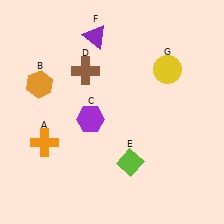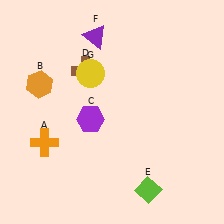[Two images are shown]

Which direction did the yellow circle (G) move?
The yellow circle (G) moved left.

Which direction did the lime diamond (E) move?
The lime diamond (E) moved down.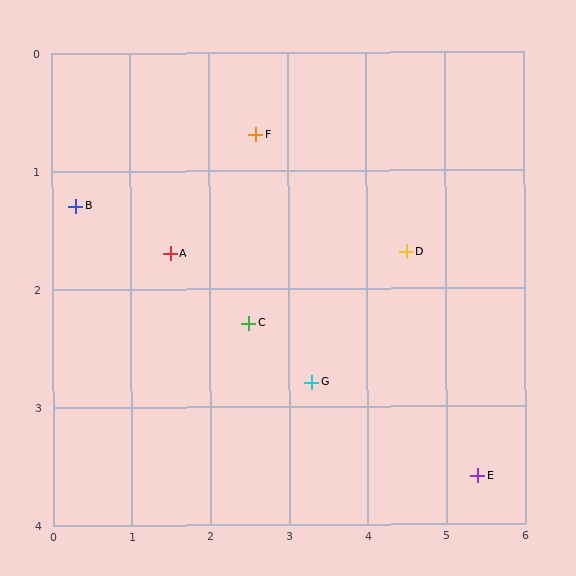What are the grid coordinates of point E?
Point E is at approximately (5.4, 3.6).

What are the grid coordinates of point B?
Point B is at approximately (0.3, 1.3).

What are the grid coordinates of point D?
Point D is at approximately (4.5, 1.7).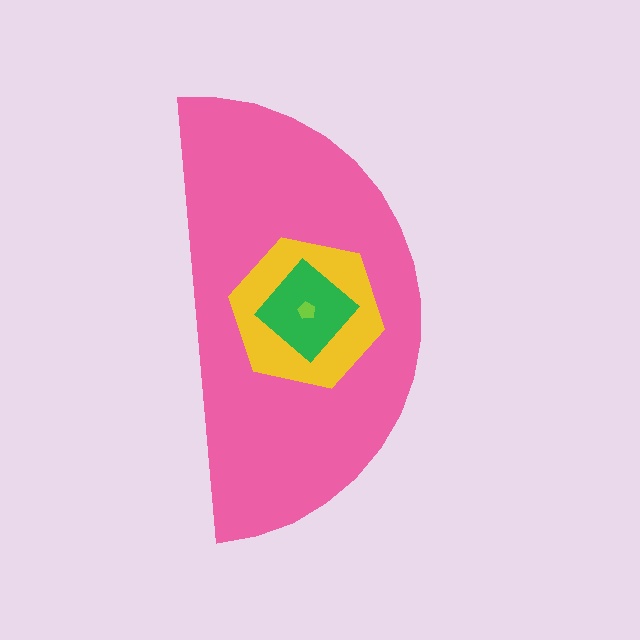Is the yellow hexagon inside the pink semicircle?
Yes.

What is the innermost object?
The lime pentagon.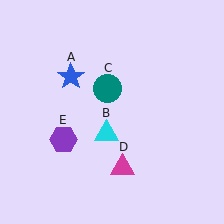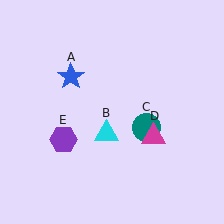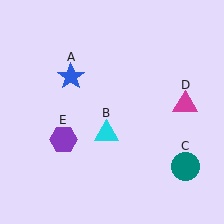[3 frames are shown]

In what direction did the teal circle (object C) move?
The teal circle (object C) moved down and to the right.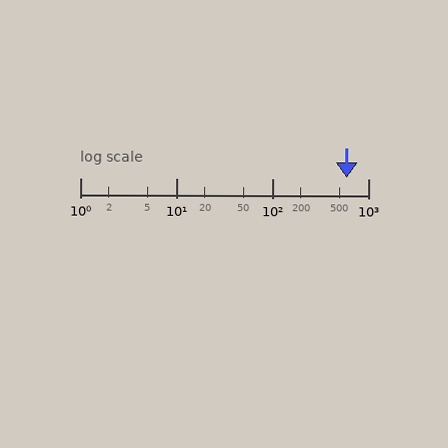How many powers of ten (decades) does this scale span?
The scale spans 3 decades, from 1 to 1000.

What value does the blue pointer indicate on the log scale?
The pointer indicates approximately 600.